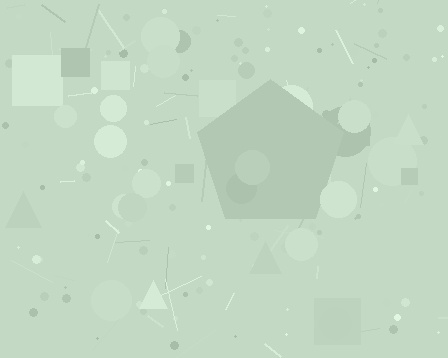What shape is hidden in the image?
A pentagon is hidden in the image.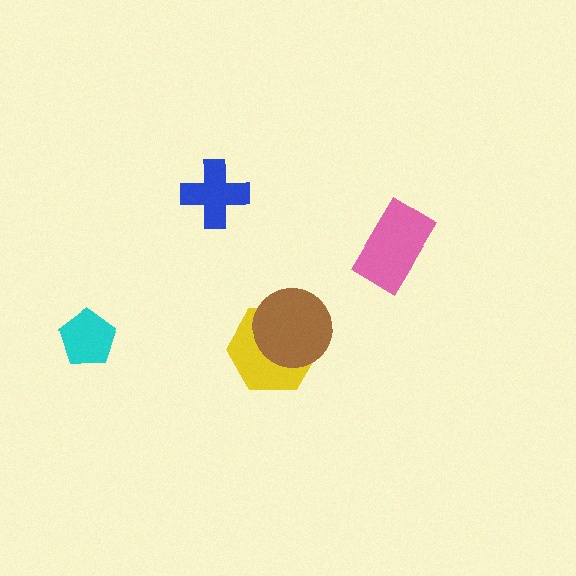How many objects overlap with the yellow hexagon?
1 object overlaps with the yellow hexagon.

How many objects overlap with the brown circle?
1 object overlaps with the brown circle.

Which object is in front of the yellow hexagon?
The brown circle is in front of the yellow hexagon.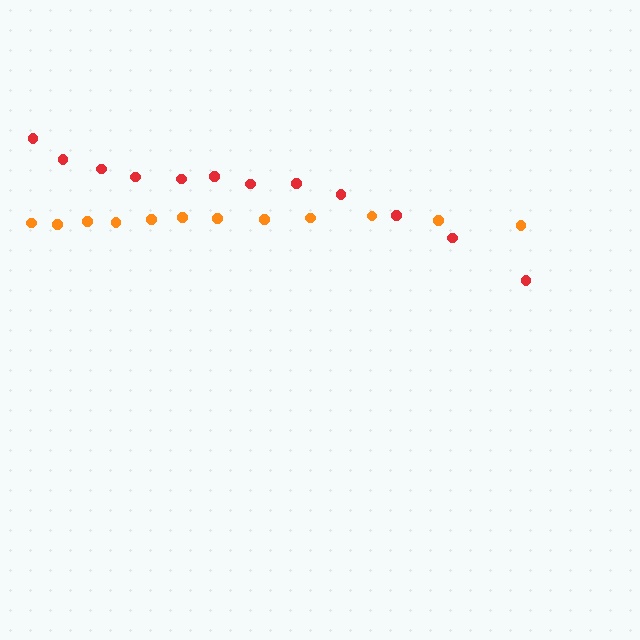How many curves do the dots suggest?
There are 2 distinct paths.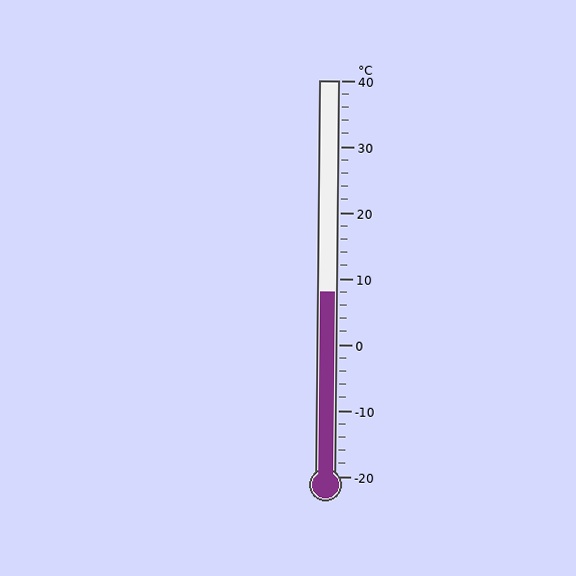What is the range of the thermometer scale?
The thermometer scale ranges from -20°C to 40°C.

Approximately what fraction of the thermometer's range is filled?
The thermometer is filled to approximately 45% of its range.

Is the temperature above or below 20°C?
The temperature is below 20°C.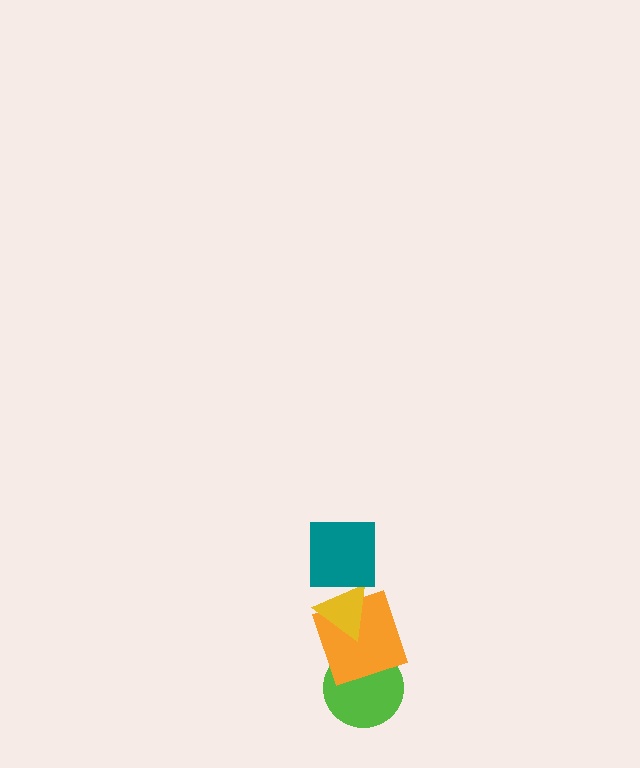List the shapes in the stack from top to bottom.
From top to bottom: the teal square, the yellow triangle, the orange square, the lime circle.